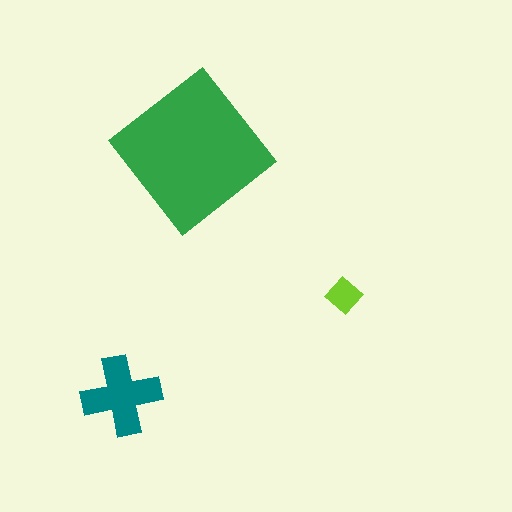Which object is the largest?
The green diamond.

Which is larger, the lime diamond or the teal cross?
The teal cross.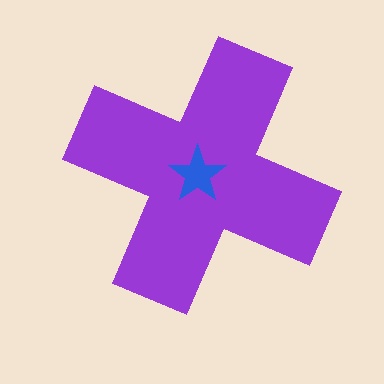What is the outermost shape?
The purple cross.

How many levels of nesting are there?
2.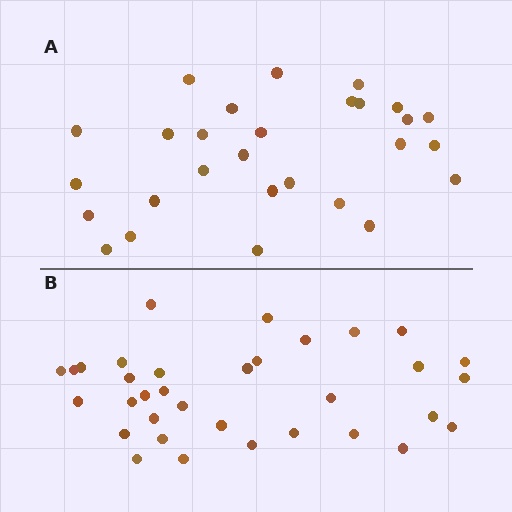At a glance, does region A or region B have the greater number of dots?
Region B (the bottom region) has more dots.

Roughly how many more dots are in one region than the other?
Region B has about 6 more dots than region A.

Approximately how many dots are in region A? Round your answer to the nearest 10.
About 30 dots. (The exact count is 28, which rounds to 30.)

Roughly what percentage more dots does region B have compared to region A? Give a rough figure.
About 20% more.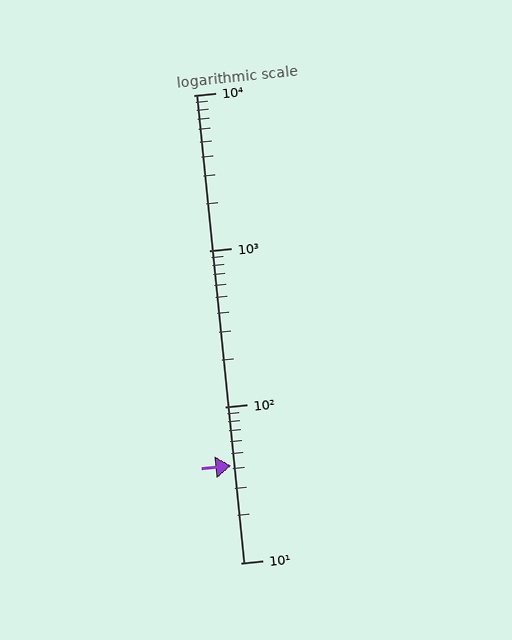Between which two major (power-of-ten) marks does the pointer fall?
The pointer is between 10 and 100.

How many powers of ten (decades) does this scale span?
The scale spans 3 decades, from 10 to 10000.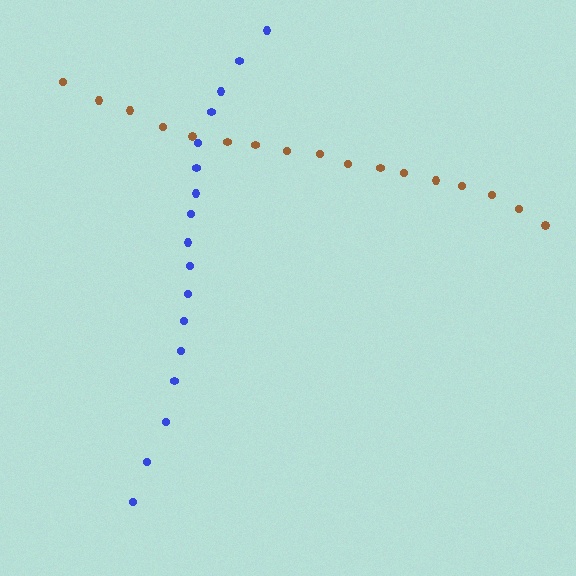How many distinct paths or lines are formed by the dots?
There are 2 distinct paths.